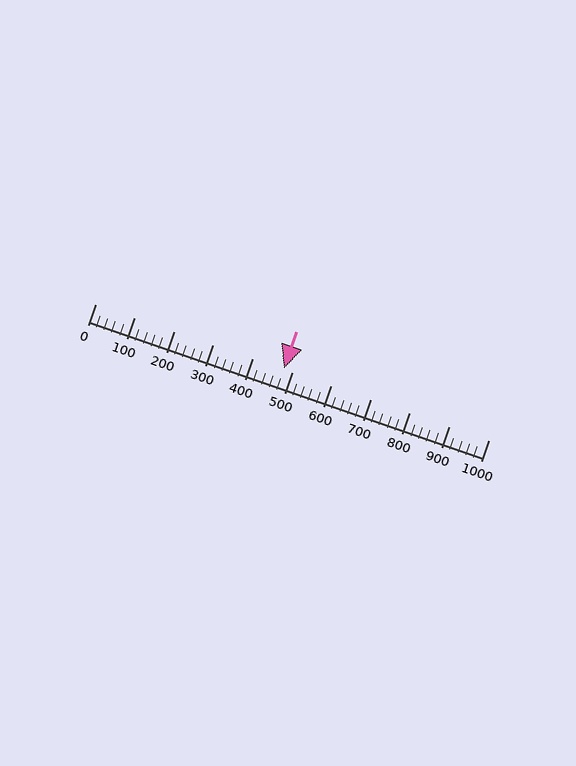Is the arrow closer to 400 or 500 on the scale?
The arrow is closer to 500.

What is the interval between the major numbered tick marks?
The major tick marks are spaced 100 units apart.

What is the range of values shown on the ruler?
The ruler shows values from 0 to 1000.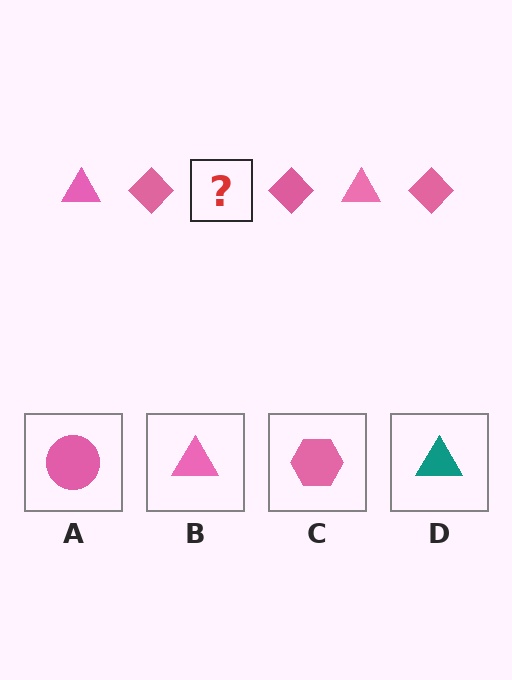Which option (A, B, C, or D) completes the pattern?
B.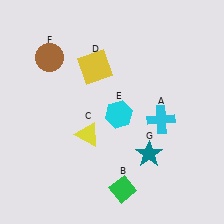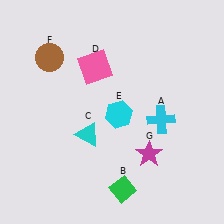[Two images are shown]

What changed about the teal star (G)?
In Image 1, G is teal. In Image 2, it changed to magenta.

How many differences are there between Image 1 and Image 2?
There are 3 differences between the two images.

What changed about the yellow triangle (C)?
In Image 1, C is yellow. In Image 2, it changed to cyan.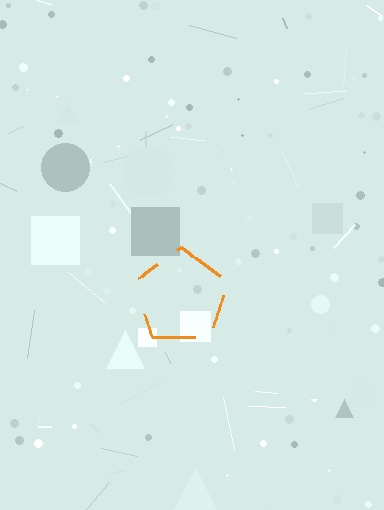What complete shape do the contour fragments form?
The contour fragments form a pentagon.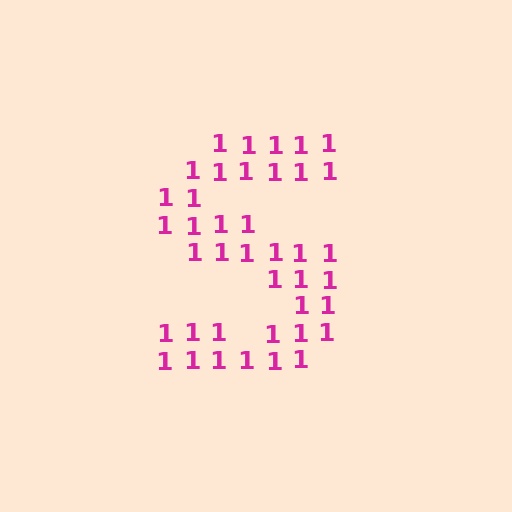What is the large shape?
The large shape is the letter S.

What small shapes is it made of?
It is made of small digit 1's.